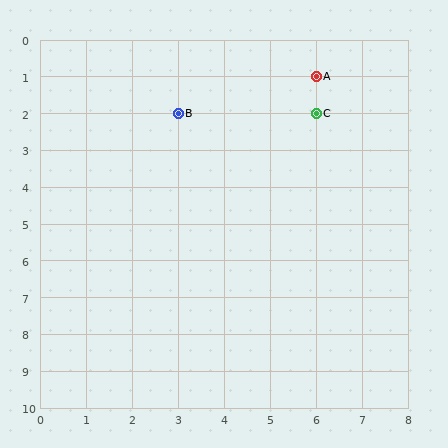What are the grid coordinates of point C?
Point C is at grid coordinates (6, 2).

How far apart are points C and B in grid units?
Points C and B are 3 columns apart.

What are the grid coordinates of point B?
Point B is at grid coordinates (3, 2).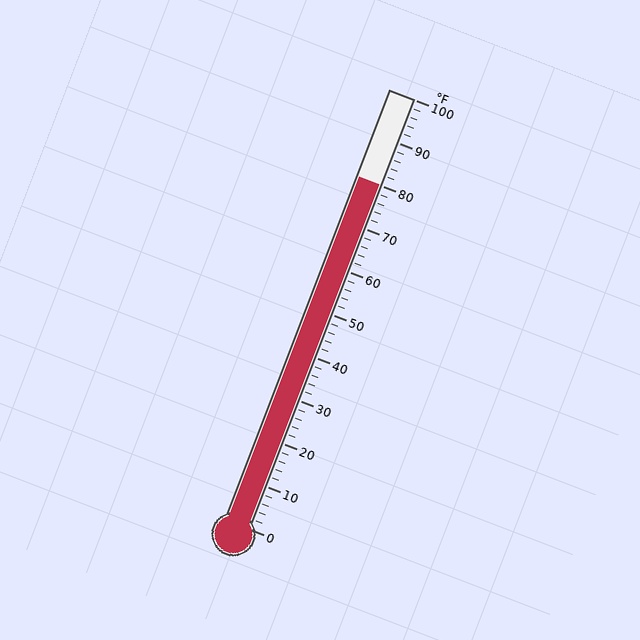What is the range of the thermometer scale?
The thermometer scale ranges from 0°F to 100°F.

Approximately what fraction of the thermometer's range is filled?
The thermometer is filled to approximately 80% of its range.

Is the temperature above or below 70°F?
The temperature is above 70°F.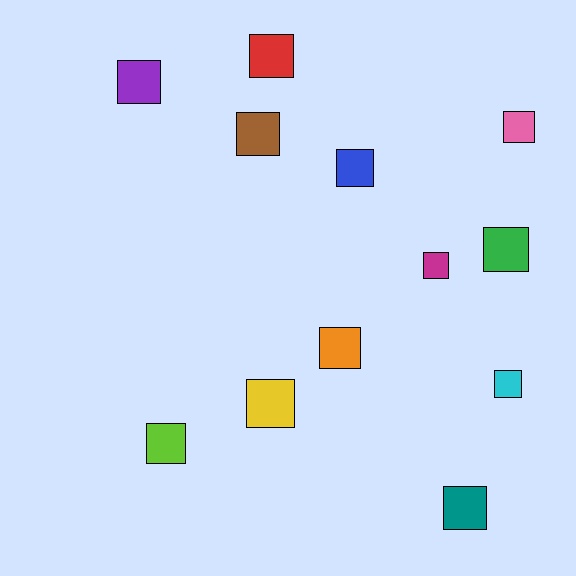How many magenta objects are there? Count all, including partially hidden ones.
There is 1 magenta object.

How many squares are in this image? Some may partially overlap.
There are 12 squares.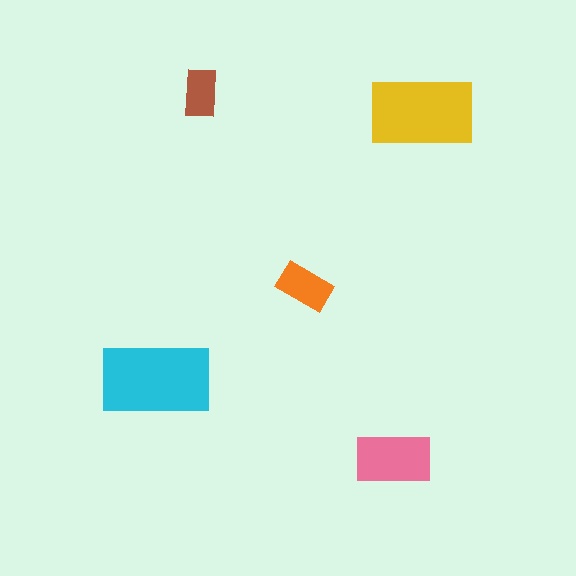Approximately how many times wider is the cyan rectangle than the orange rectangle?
About 2 times wider.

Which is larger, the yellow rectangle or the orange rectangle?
The yellow one.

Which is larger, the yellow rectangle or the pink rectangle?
The yellow one.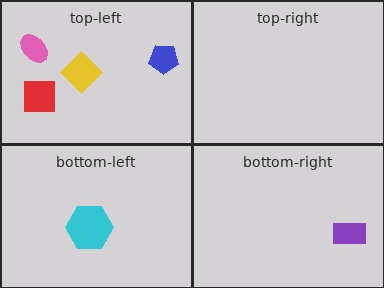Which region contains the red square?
The top-left region.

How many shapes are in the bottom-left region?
1.